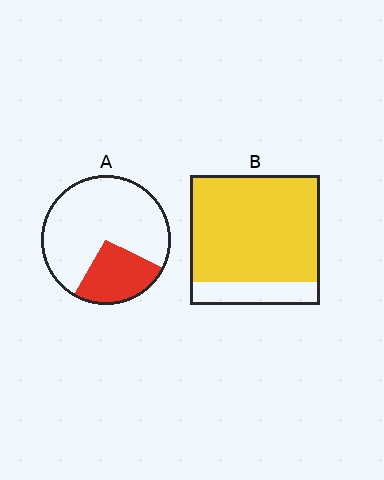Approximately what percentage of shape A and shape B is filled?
A is approximately 25% and B is approximately 80%.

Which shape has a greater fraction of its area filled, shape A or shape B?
Shape B.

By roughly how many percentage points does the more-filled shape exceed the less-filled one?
By roughly 55 percentage points (B over A).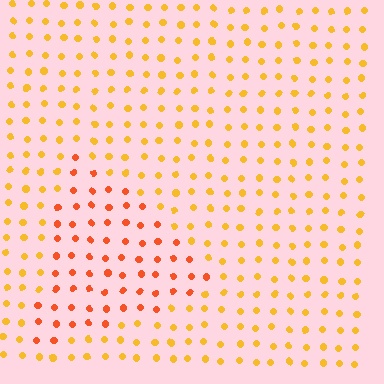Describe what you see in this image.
The image is filled with small yellow elements in a uniform arrangement. A triangle-shaped region is visible where the elements are tinted to a slightly different hue, forming a subtle color boundary.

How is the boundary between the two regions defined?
The boundary is defined purely by a slight shift in hue (about 31 degrees). Spacing, size, and orientation are identical on both sides.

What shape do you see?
I see a triangle.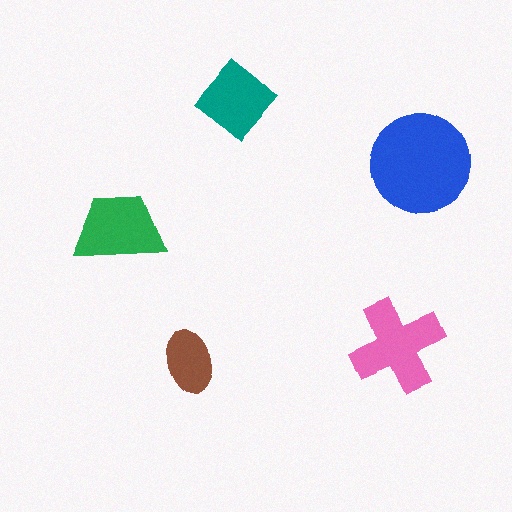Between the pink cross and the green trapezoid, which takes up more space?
The pink cross.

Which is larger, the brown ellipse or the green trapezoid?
The green trapezoid.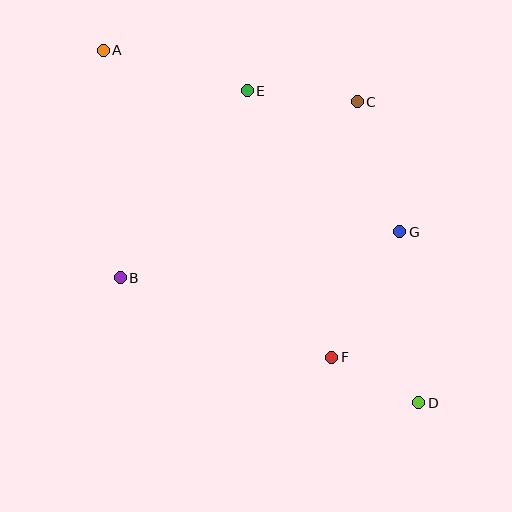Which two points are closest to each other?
Points D and F are closest to each other.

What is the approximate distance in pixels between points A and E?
The distance between A and E is approximately 150 pixels.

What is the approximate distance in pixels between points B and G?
The distance between B and G is approximately 283 pixels.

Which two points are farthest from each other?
Points A and D are farthest from each other.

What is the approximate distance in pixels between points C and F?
The distance between C and F is approximately 257 pixels.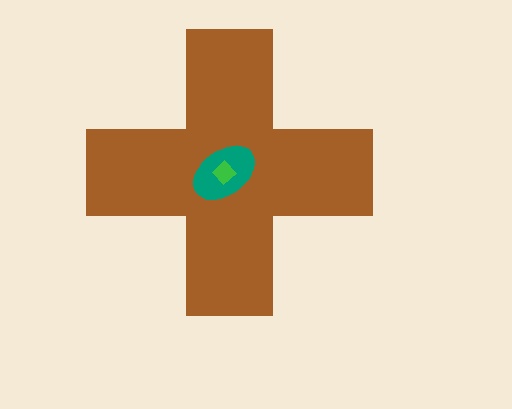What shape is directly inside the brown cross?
The teal ellipse.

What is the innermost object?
The green diamond.